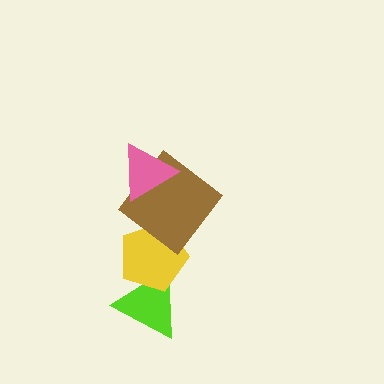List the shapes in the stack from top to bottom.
From top to bottom: the pink triangle, the brown diamond, the yellow pentagon, the lime triangle.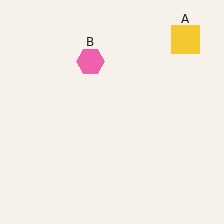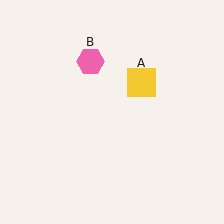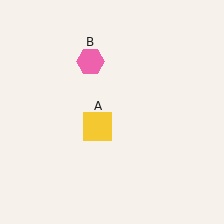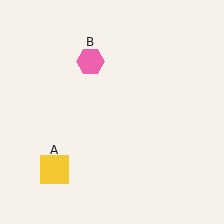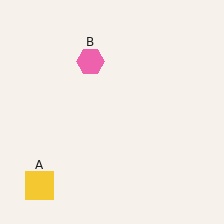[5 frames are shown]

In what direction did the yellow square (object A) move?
The yellow square (object A) moved down and to the left.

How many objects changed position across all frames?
1 object changed position: yellow square (object A).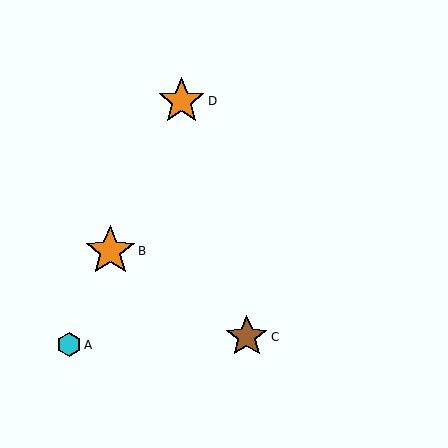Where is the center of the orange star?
The center of the orange star is at (182, 101).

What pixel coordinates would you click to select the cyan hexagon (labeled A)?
Click at (69, 345) to select the cyan hexagon A.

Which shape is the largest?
The orange star (labeled B) is the largest.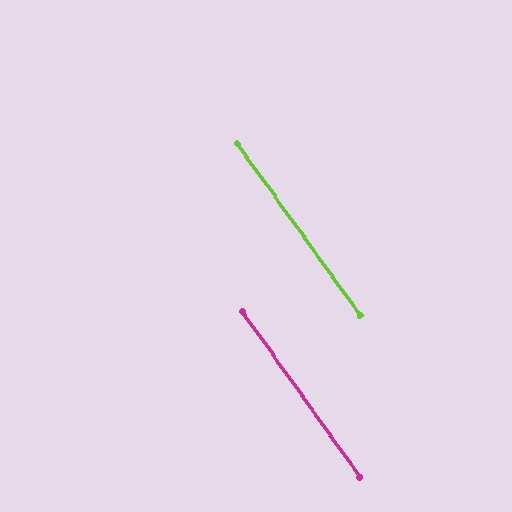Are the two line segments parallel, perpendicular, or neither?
Parallel — their directions differ by only 0.6°.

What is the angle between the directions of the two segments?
Approximately 1 degree.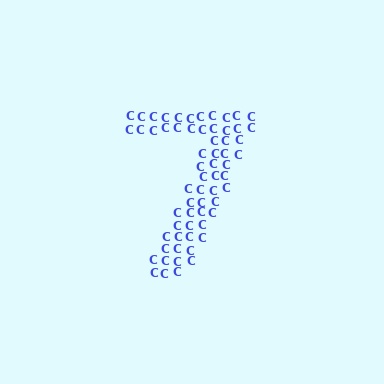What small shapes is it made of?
It is made of small letter C's.